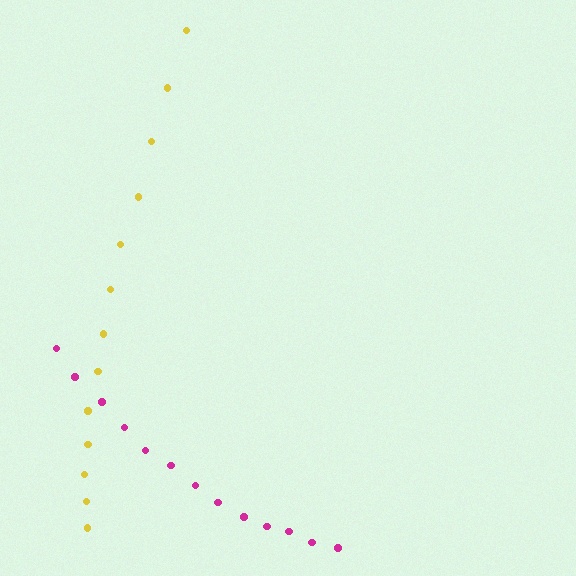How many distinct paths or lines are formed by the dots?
There are 2 distinct paths.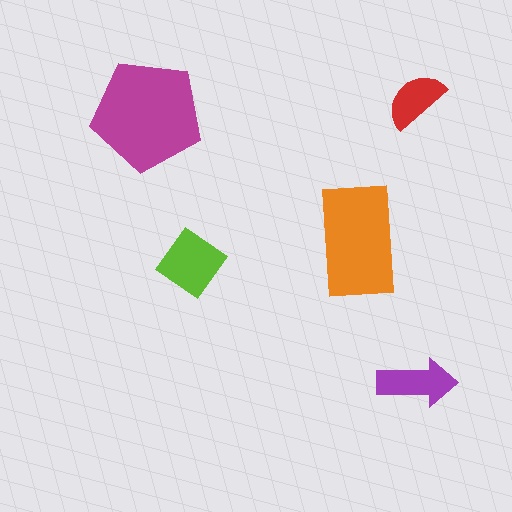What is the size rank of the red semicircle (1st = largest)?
5th.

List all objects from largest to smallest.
The magenta pentagon, the orange rectangle, the lime diamond, the purple arrow, the red semicircle.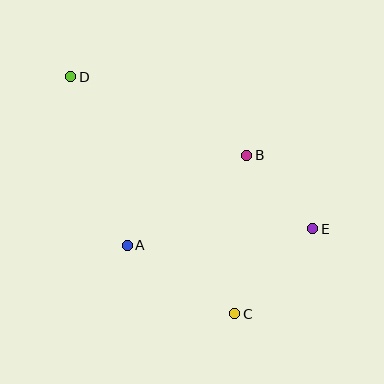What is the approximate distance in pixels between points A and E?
The distance between A and E is approximately 186 pixels.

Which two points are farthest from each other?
Points C and D are farthest from each other.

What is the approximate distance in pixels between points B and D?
The distance between B and D is approximately 193 pixels.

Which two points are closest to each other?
Points B and E are closest to each other.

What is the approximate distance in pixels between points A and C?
The distance between A and C is approximately 128 pixels.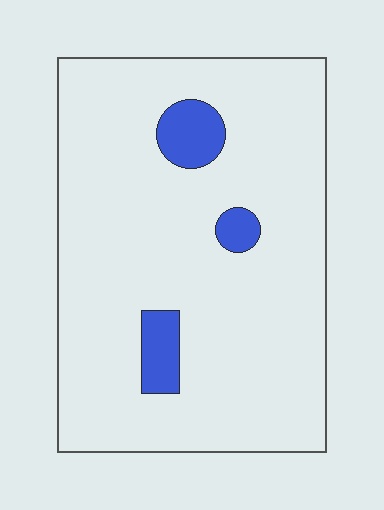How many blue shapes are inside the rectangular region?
3.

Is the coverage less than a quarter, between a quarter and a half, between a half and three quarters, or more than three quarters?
Less than a quarter.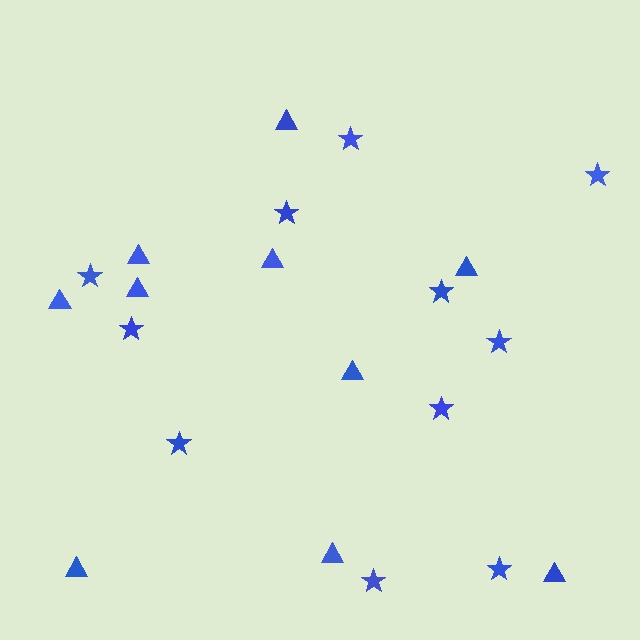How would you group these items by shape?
There are 2 groups: one group of triangles (10) and one group of stars (11).